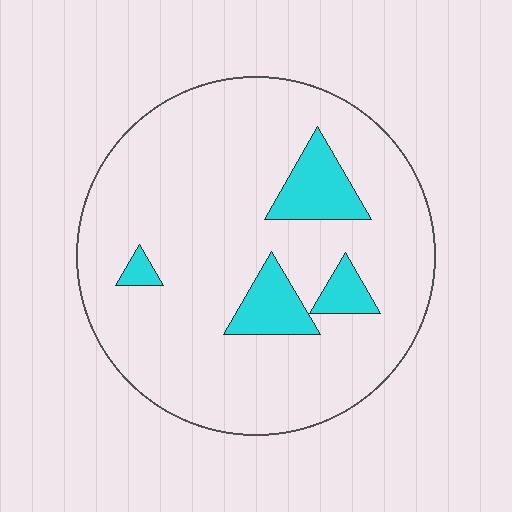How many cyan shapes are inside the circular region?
4.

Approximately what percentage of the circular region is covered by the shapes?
Approximately 10%.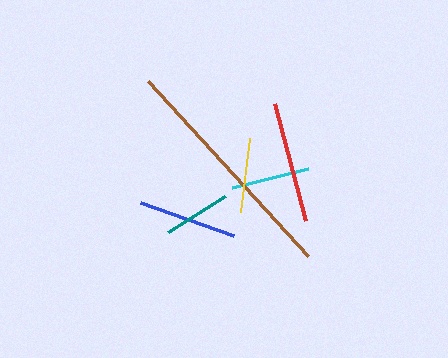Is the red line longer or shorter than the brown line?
The brown line is longer than the red line.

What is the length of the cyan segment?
The cyan segment is approximately 79 pixels long.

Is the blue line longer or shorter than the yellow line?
The blue line is longer than the yellow line.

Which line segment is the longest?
The brown line is the longest at approximately 237 pixels.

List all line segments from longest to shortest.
From longest to shortest: brown, red, blue, cyan, yellow, teal.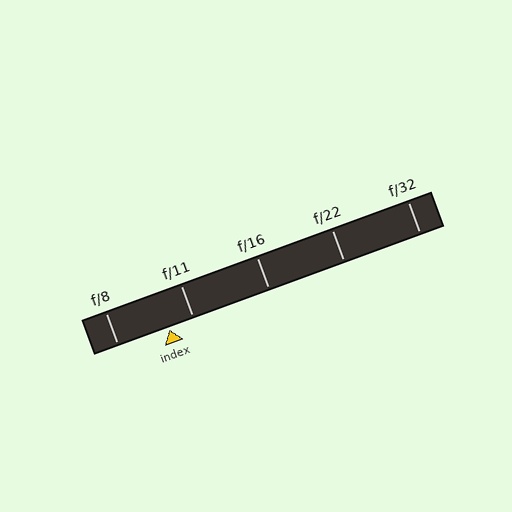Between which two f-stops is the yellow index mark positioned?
The index mark is between f/8 and f/11.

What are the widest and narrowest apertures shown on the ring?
The widest aperture shown is f/8 and the narrowest is f/32.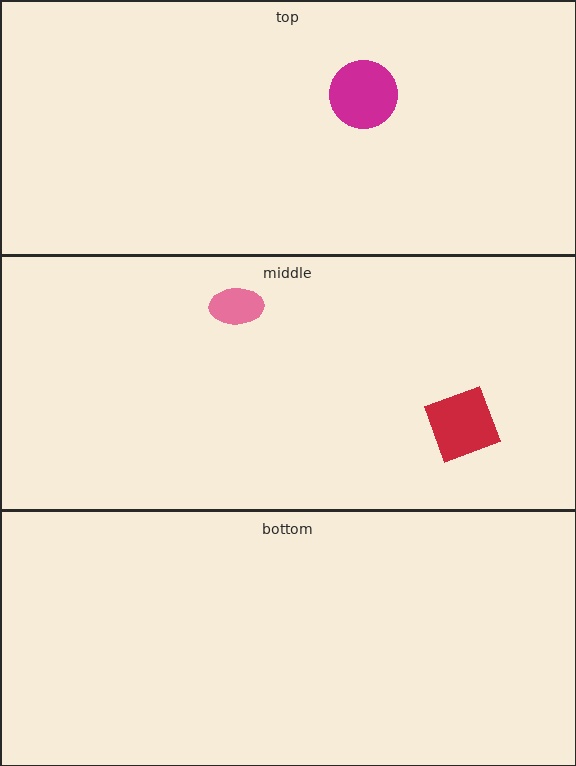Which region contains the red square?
The middle region.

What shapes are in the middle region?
The red square, the pink ellipse.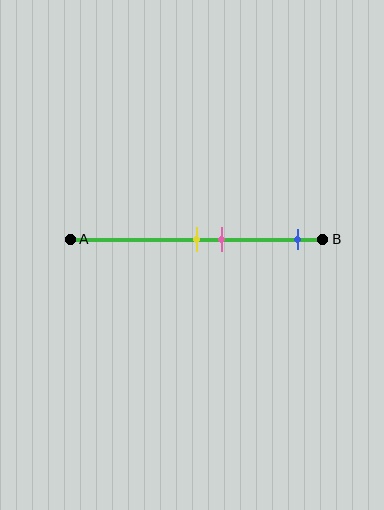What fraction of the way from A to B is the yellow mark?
The yellow mark is approximately 50% (0.5) of the way from A to B.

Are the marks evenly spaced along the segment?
No, the marks are not evenly spaced.